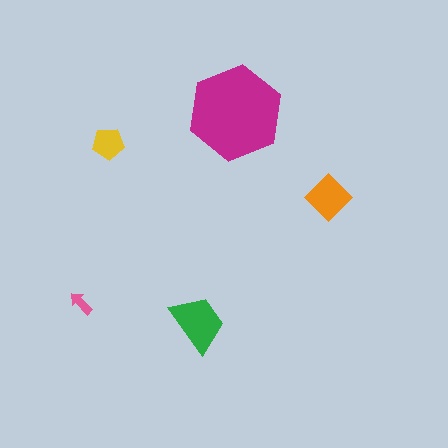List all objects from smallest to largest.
The pink arrow, the yellow pentagon, the orange diamond, the green trapezoid, the magenta hexagon.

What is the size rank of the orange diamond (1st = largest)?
3rd.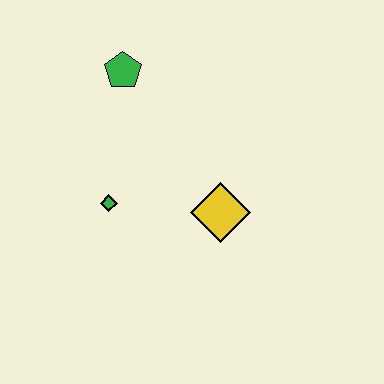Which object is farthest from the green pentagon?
The yellow diamond is farthest from the green pentagon.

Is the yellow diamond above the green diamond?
No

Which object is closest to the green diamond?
The yellow diamond is closest to the green diamond.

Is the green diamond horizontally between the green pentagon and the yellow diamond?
No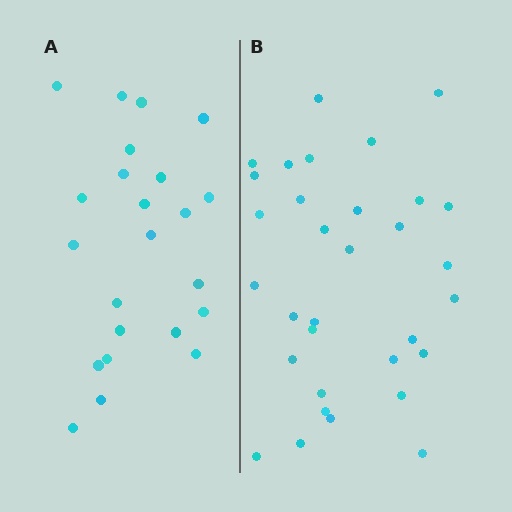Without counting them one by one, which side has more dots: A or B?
Region B (the right region) has more dots.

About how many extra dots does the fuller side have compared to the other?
Region B has roughly 8 or so more dots than region A.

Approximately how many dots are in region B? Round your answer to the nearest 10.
About 30 dots. (The exact count is 32, which rounds to 30.)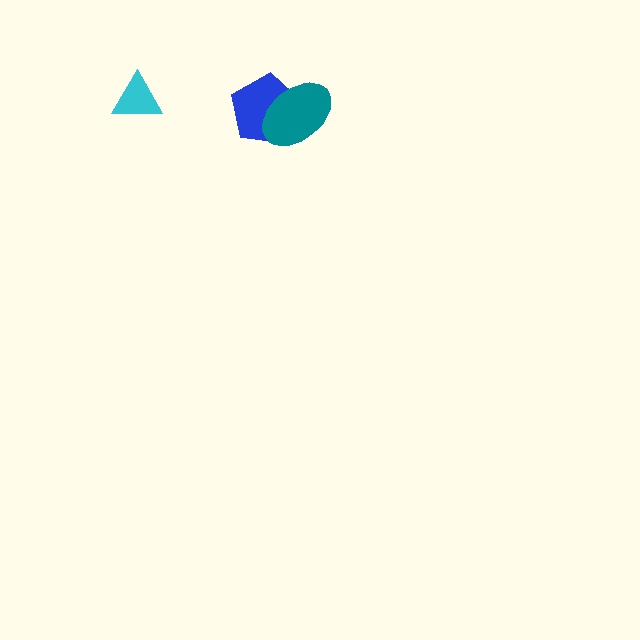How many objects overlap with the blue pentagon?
1 object overlaps with the blue pentagon.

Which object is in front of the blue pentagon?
The teal ellipse is in front of the blue pentagon.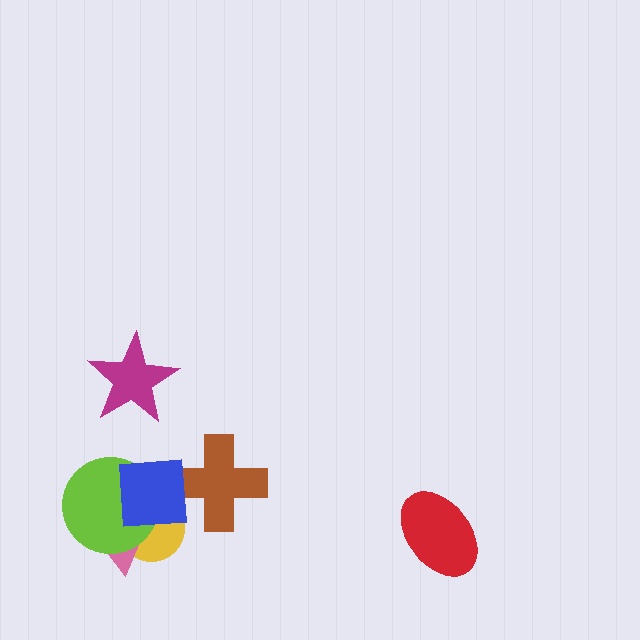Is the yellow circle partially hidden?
Yes, it is partially covered by another shape.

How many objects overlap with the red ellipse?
0 objects overlap with the red ellipse.